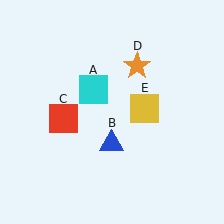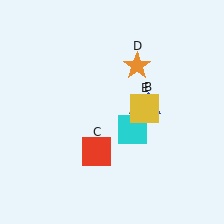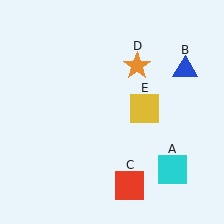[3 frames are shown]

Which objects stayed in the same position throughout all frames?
Orange star (object D) and yellow square (object E) remained stationary.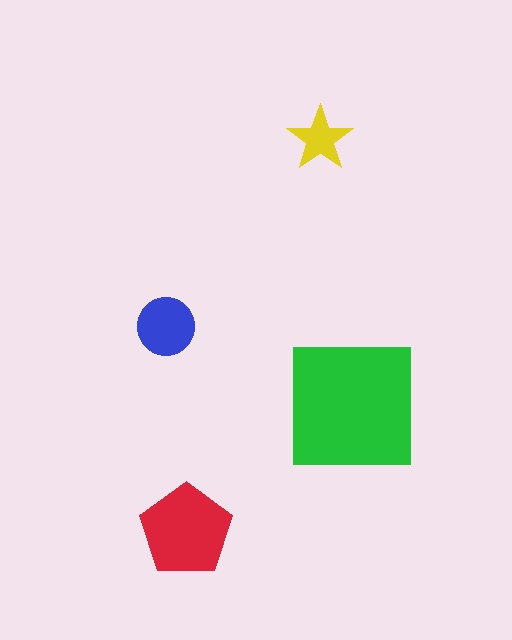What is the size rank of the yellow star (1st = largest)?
4th.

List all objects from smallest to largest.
The yellow star, the blue circle, the red pentagon, the green square.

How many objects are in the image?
There are 4 objects in the image.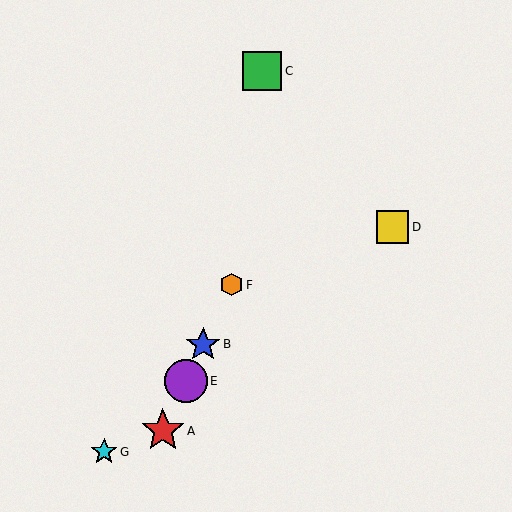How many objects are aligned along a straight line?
4 objects (A, B, E, F) are aligned along a straight line.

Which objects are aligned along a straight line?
Objects A, B, E, F are aligned along a straight line.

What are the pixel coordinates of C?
Object C is at (262, 71).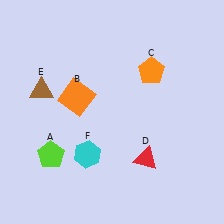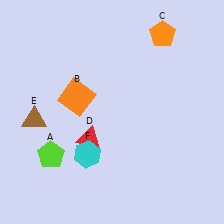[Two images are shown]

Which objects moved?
The objects that moved are: the orange pentagon (C), the red triangle (D), the brown triangle (E).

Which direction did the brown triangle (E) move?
The brown triangle (E) moved down.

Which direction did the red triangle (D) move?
The red triangle (D) moved left.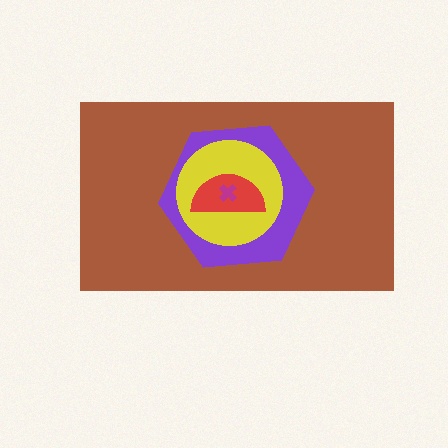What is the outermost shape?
The brown rectangle.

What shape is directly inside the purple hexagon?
The yellow circle.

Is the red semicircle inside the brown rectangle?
Yes.